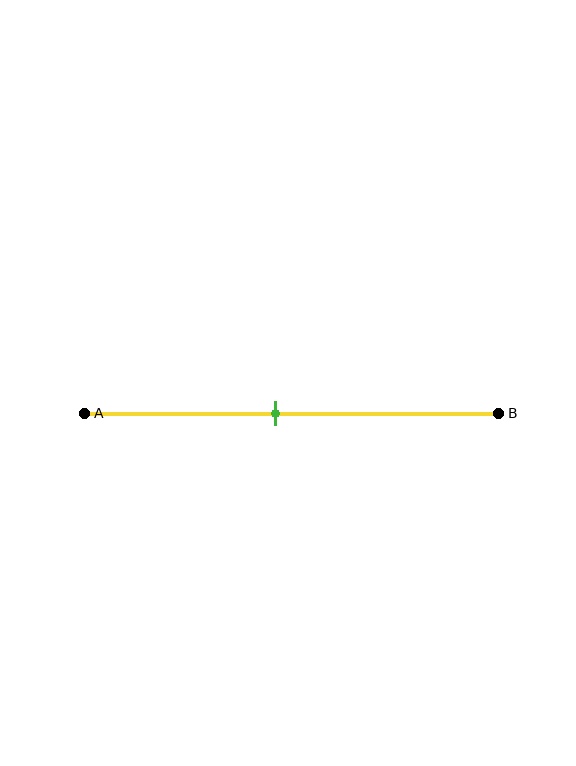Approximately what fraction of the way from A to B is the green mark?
The green mark is approximately 45% of the way from A to B.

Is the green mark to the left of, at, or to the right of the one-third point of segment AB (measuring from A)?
The green mark is to the right of the one-third point of segment AB.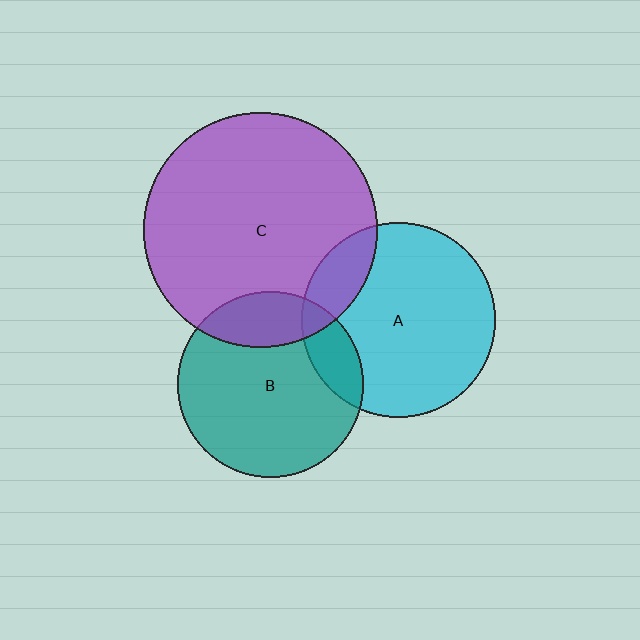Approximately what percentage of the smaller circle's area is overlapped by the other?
Approximately 20%.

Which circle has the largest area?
Circle C (purple).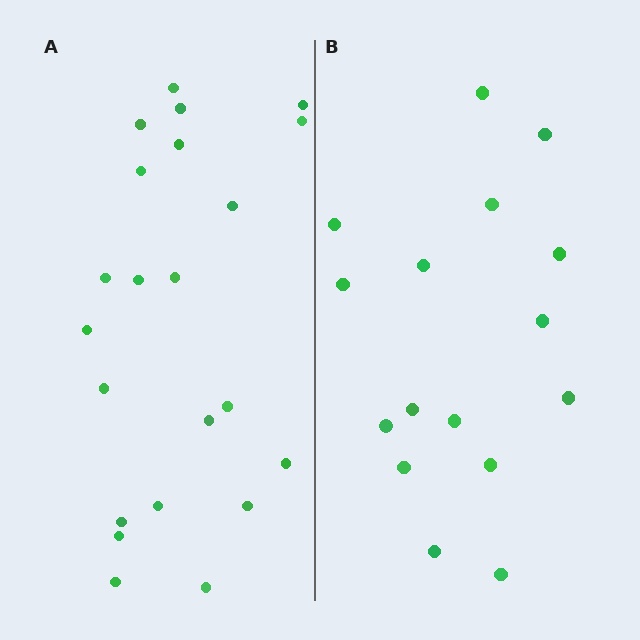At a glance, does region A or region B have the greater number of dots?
Region A (the left region) has more dots.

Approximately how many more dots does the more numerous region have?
Region A has about 6 more dots than region B.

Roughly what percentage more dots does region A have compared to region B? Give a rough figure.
About 40% more.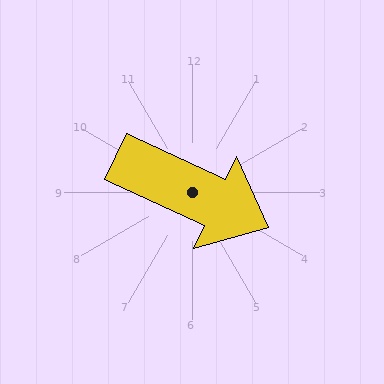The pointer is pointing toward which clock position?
Roughly 4 o'clock.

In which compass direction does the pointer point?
Southeast.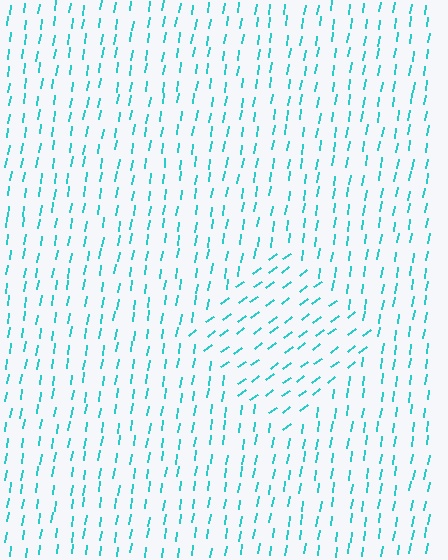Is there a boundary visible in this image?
Yes, there is a texture boundary formed by a change in line orientation.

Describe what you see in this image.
The image is filled with small cyan line segments. A diamond region in the image has lines oriented differently from the surrounding lines, creating a visible texture boundary.